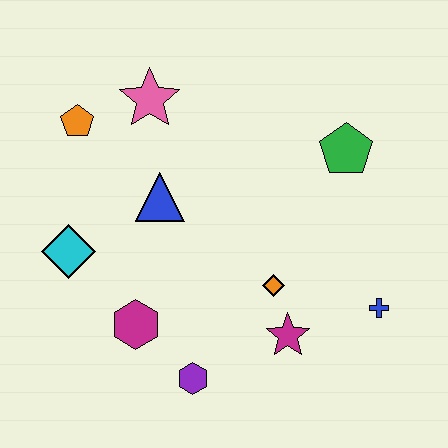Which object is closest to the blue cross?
The magenta star is closest to the blue cross.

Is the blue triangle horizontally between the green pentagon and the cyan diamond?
Yes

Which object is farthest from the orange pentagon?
The blue cross is farthest from the orange pentagon.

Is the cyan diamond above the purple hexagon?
Yes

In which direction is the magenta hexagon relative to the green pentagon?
The magenta hexagon is to the left of the green pentagon.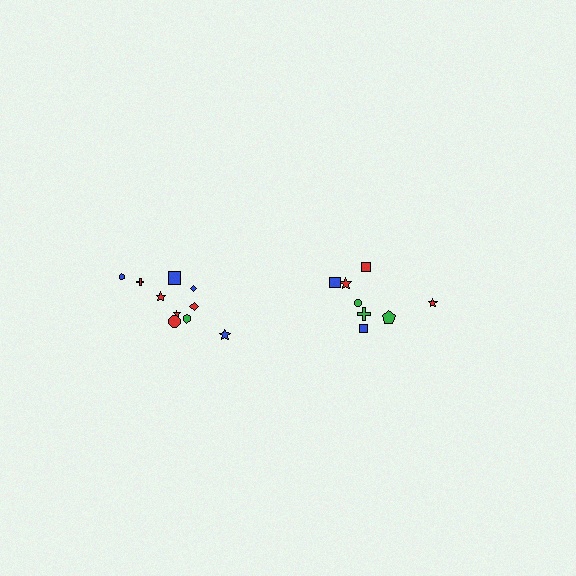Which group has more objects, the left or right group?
The left group.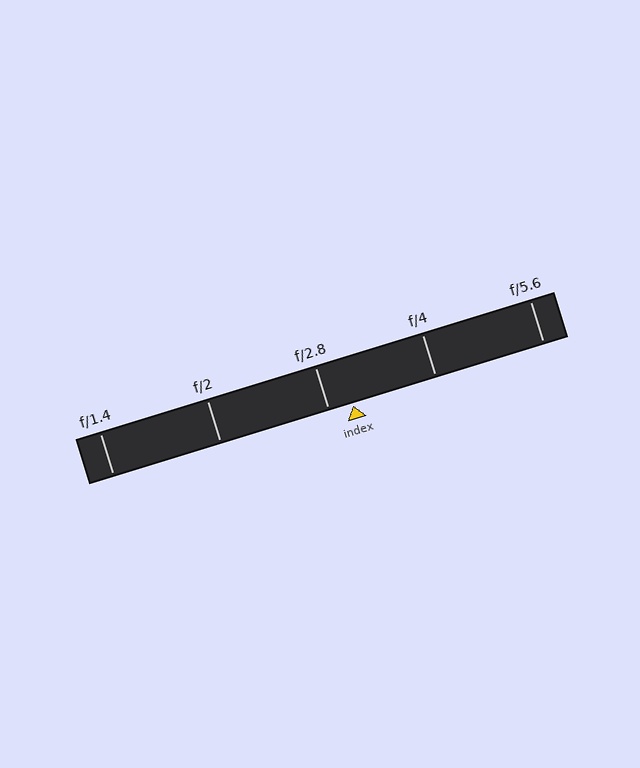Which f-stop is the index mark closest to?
The index mark is closest to f/2.8.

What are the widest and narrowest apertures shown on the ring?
The widest aperture shown is f/1.4 and the narrowest is f/5.6.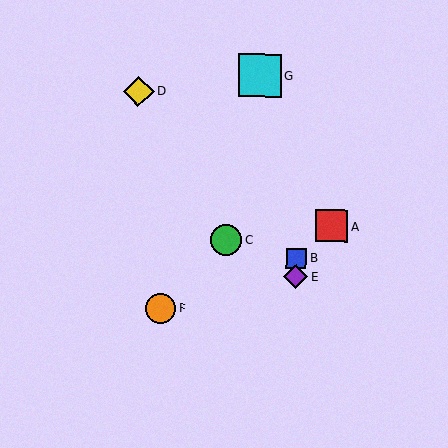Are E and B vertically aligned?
Yes, both are at x≈296.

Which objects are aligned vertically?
Objects B, E are aligned vertically.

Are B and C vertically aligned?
No, B is at x≈296 and C is at x≈226.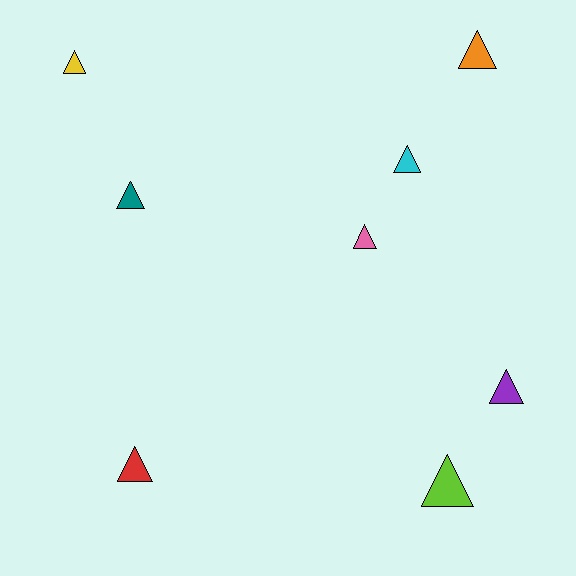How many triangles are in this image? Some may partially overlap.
There are 8 triangles.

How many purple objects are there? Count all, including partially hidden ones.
There is 1 purple object.